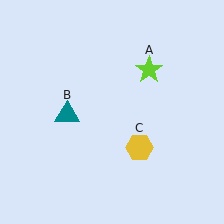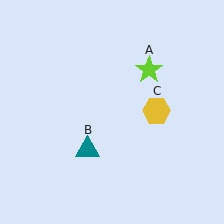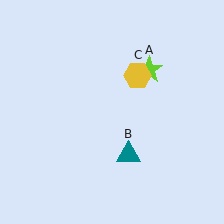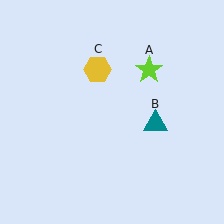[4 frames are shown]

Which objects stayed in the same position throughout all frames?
Lime star (object A) remained stationary.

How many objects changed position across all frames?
2 objects changed position: teal triangle (object B), yellow hexagon (object C).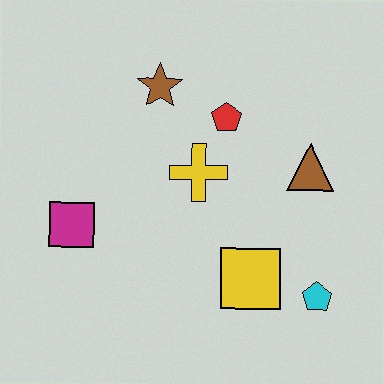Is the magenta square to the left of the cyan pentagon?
Yes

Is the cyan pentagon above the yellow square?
No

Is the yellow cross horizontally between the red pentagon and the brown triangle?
No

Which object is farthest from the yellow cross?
The cyan pentagon is farthest from the yellow cross.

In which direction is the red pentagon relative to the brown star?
The red pentagon is to the right of the brown star.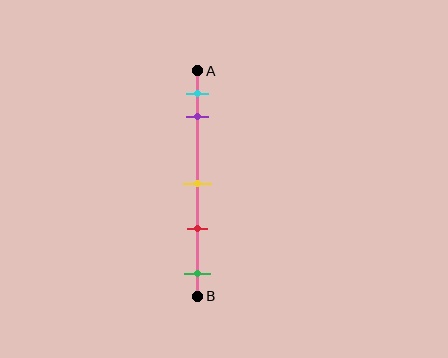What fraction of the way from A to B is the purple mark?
The purple mark is approximately 20% (0.2) of the way from A to B.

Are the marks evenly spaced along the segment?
No, the marks are not evenly spaced.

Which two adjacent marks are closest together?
The cyan and purple marks are the closest adjacent pair.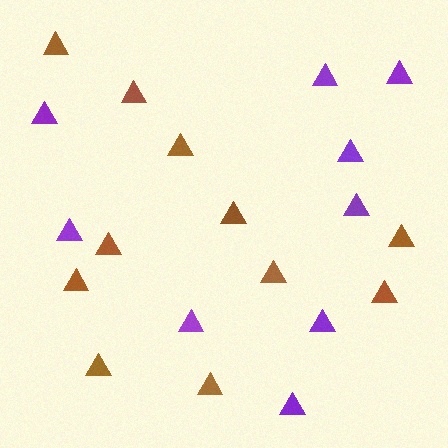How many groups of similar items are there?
There are 2 groups: one group of brown triangles (11) and one group of purple triangles (9).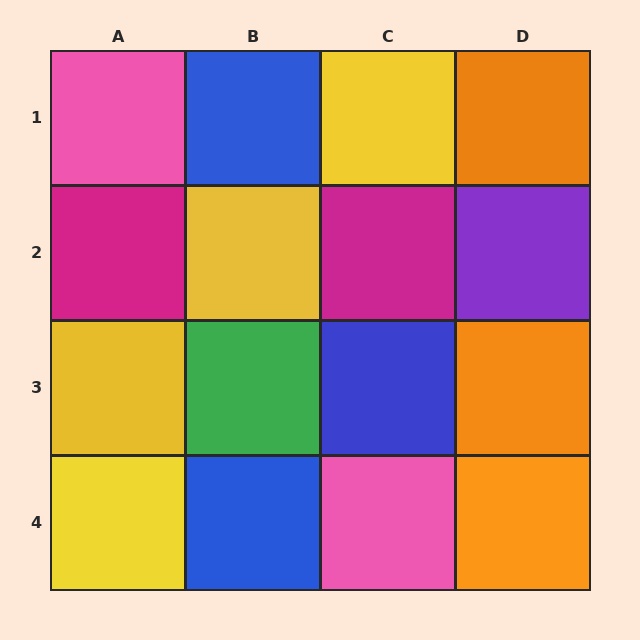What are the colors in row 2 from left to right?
Magenta, yellow, magenta, purple.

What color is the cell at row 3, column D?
Orange.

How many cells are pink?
2 cells are pink.